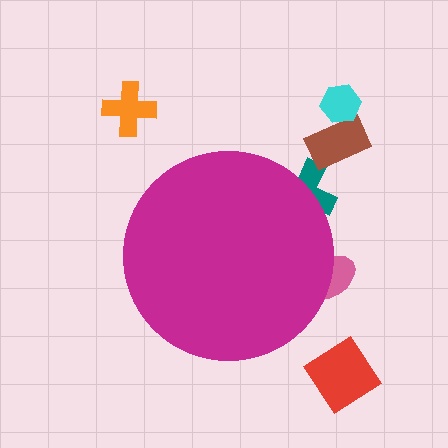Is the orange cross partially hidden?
No, the orange cross is fully visible.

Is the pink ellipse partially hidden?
Yes, the pink ellipse is partially hidden behind the magenta circle.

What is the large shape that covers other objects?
A magenta circle.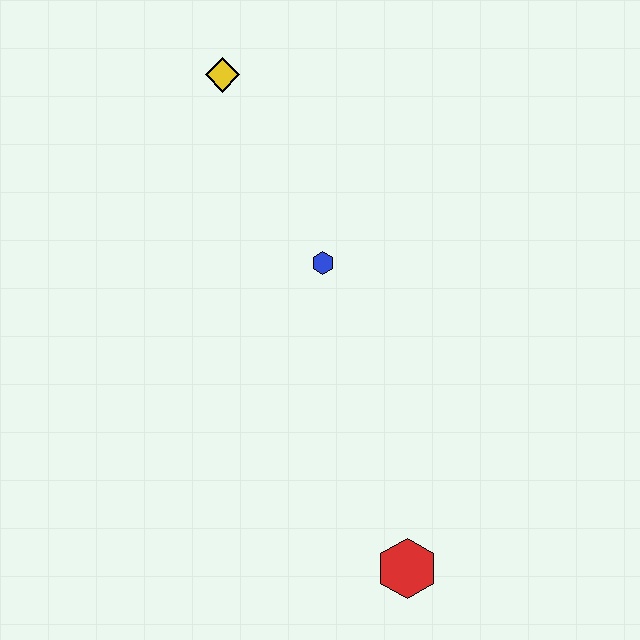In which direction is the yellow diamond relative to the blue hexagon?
The yellow diamond is above the blue hexagon.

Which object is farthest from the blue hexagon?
The red hexagon is farthest from the blue hexagon.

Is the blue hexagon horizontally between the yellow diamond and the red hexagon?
Yes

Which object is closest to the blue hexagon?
The yellow diamond is closest to the blue hexagon.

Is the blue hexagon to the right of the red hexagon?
No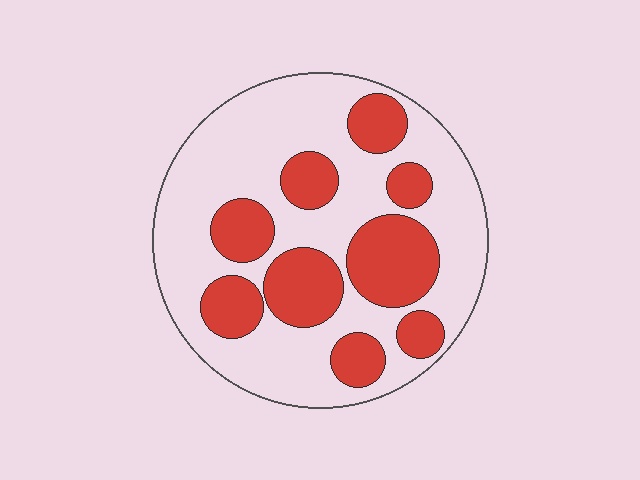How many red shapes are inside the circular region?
9.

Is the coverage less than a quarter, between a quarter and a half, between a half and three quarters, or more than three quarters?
Between a quarter and a half.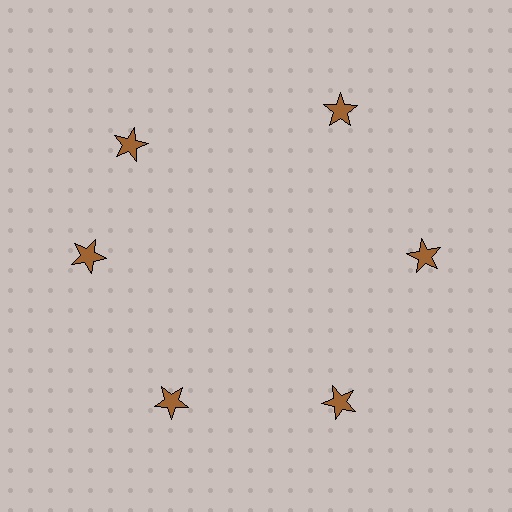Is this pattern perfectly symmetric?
No. The 6 brown stars are arranged in a ring, but one element near the 11 o'clock position is rotated out of alignment along the ring, breaking the 6-fold rotational symmetry.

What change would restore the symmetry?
The symmetry would be restored by rotating it back into even spacing with its neighbors so that all 6 stars sit at equal angles and equal distance from the center.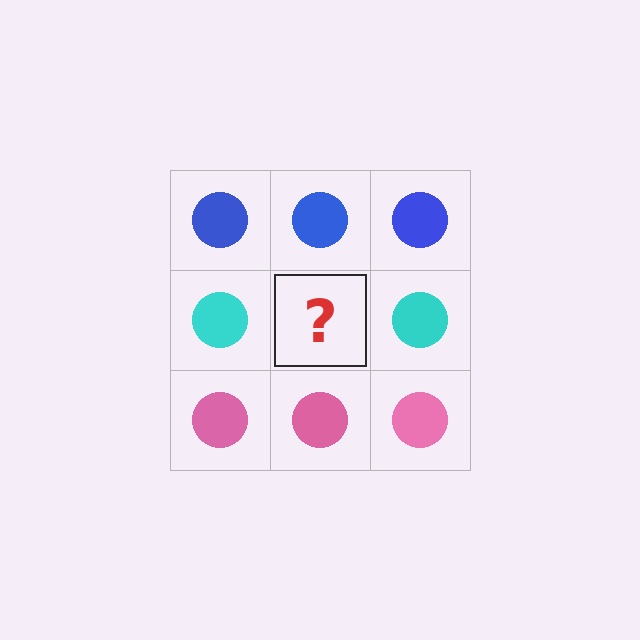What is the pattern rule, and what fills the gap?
The rule is that each row has a consistent color. The gap should be filled with a cyan circle.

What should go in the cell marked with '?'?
The missing cell should contain a cyan circle.